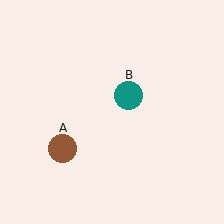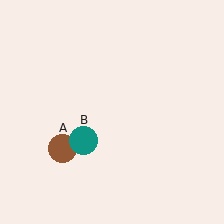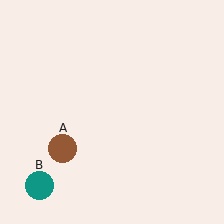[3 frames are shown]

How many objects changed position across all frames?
1 object changed position: teal circle (object B).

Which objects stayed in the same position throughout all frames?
Brown circle (object A) remained stationary.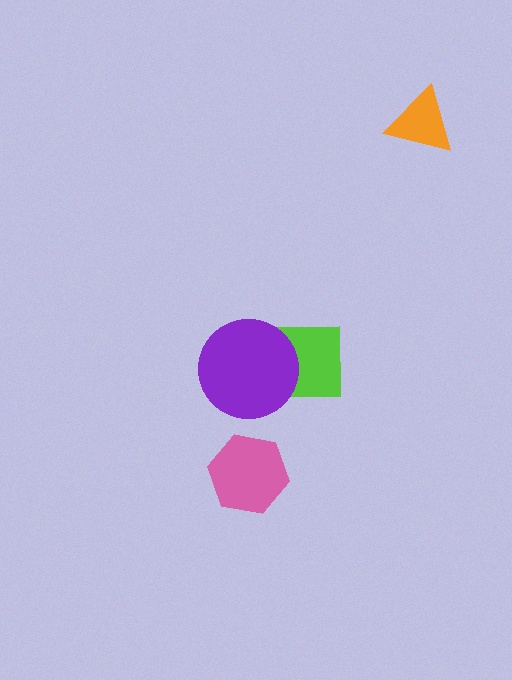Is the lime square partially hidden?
Yes, it is partially covered by another shape.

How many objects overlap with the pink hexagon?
0 objects overlap with the pink hexagon.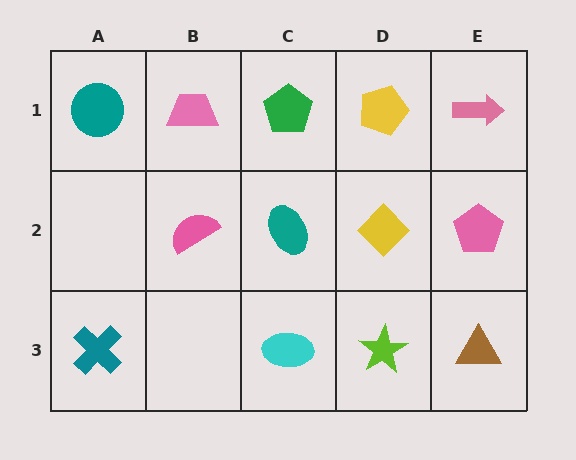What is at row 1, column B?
A pink trapezoid.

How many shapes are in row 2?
4 shapes.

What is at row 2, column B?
A pink semicircle.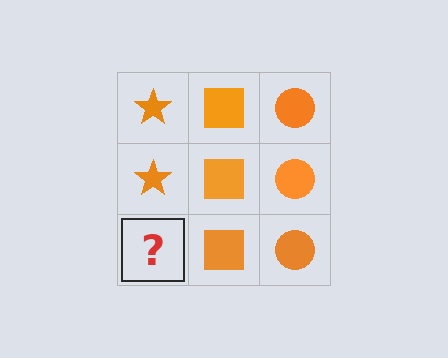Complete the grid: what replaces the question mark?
The question mark should be replaced with an orange star.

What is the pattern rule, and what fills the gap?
The rule is that each column has a consistent shape. The gap should be filled with an orange star.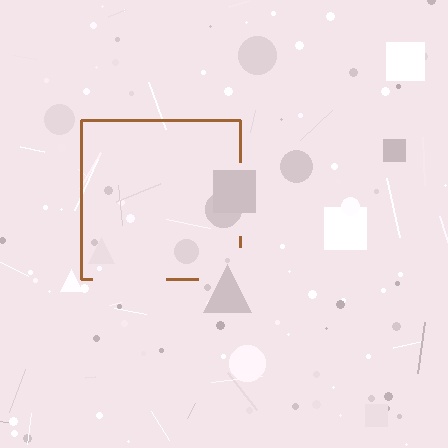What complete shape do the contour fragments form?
The contour fragments form a square.